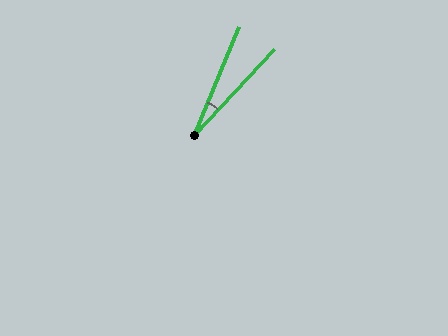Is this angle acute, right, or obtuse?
It is acute.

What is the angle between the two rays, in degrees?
Approximately 20 degrees.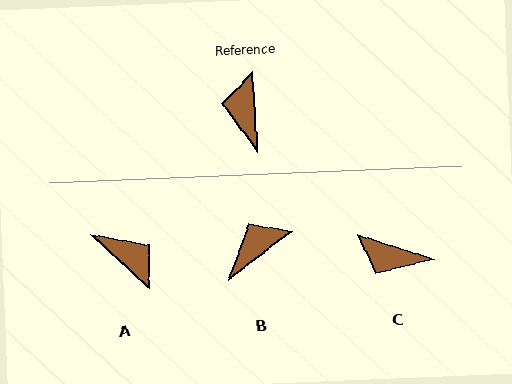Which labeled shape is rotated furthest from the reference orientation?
A, about 136 degrees away.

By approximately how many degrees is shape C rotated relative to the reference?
Approximately 68 degrees counter-clockwise.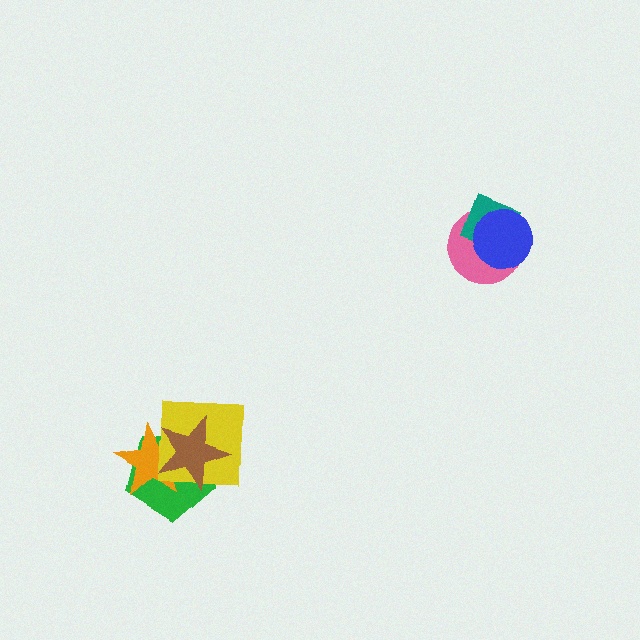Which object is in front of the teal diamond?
The blue circle is in front of the teal diamond.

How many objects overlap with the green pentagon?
3 objects overlap with the green pentagon.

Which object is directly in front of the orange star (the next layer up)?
The yellow square is directly in front of the orange star.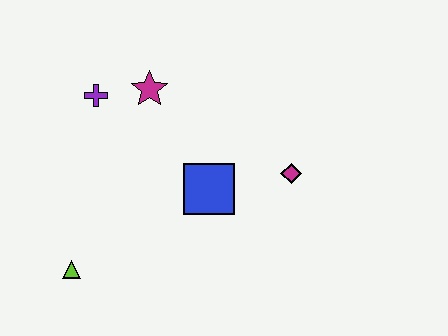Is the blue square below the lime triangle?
No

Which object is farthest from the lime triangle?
The magenta diamond is farthest from the lime triangle.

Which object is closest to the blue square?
The magenta diamond is closest to the blue square.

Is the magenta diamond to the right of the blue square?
Yes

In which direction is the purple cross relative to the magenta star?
The purple cross is to the left of the magenta star.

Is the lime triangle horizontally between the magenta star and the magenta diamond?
No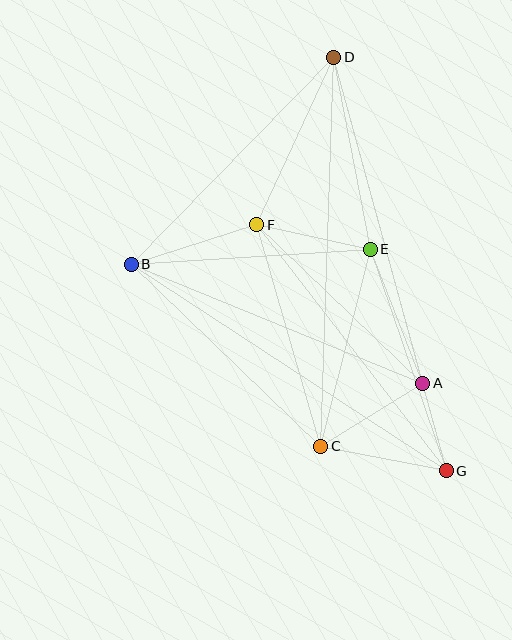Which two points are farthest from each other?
Points D and G are farthest from each other.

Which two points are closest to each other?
Points A and G are closest to each other.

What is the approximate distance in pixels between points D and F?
The distance between D and F is approximately 185 pixels.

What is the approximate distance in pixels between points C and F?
The distance between C and F is approximately 231 pixels.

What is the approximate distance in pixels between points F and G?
The distance between F and G is approximately 311 pixels.